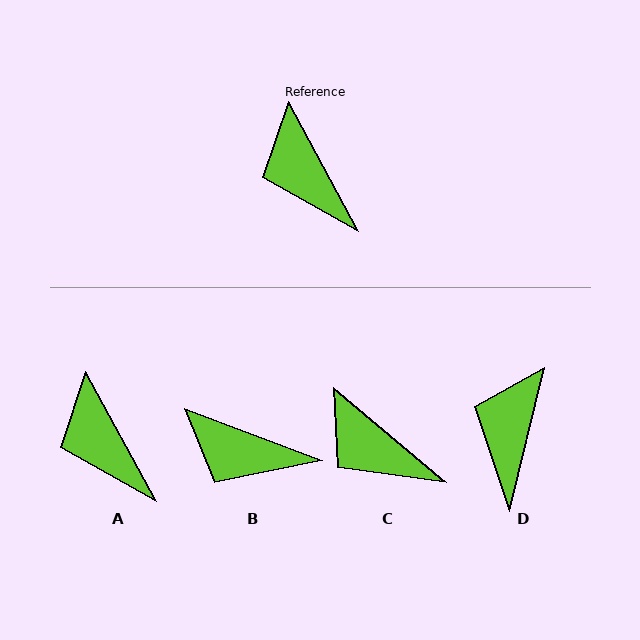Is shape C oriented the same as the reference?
No, it is off by about 21 degrees.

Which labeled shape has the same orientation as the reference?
A.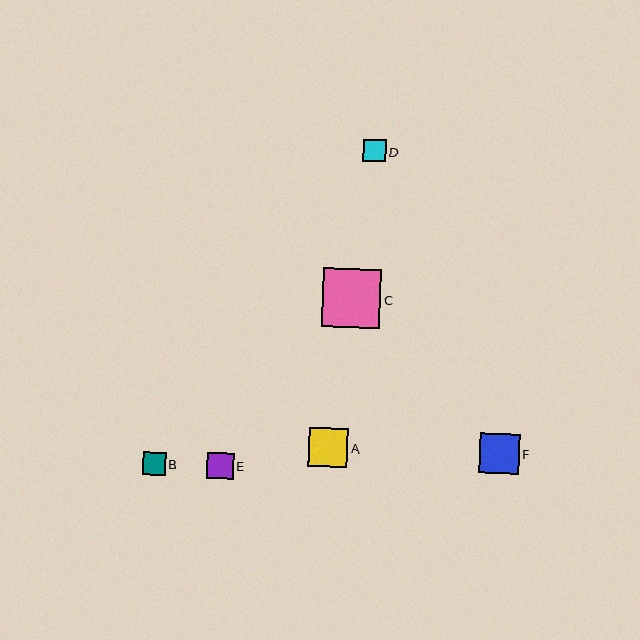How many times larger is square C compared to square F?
Square C is approximately 1.5 times the size of square F.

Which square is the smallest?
Square D is the smallest with a size of approximately 23 pixels.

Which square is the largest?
Square C is the largest with a size of approximately 58 pixels.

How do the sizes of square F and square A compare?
Square F and square A are approximately the same size.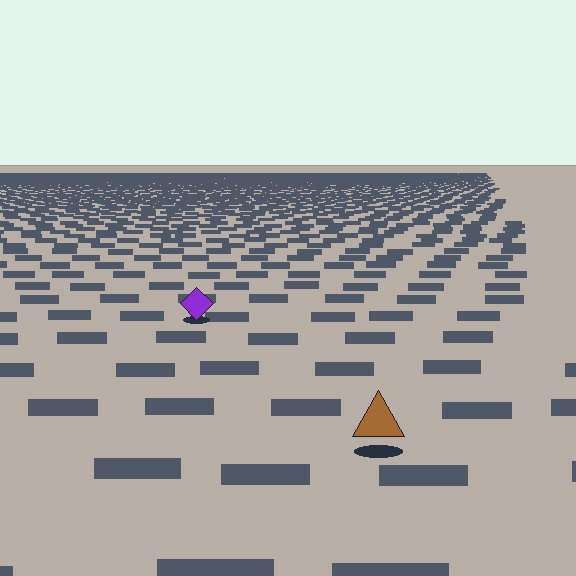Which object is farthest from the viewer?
The purple diamond is farthest from the viewer. It appears smaller and the ground texture around it is denser.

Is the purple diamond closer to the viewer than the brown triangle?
No. The brown triangle is closer — you can tell from the texture gradient: the ground texture is coarser near it.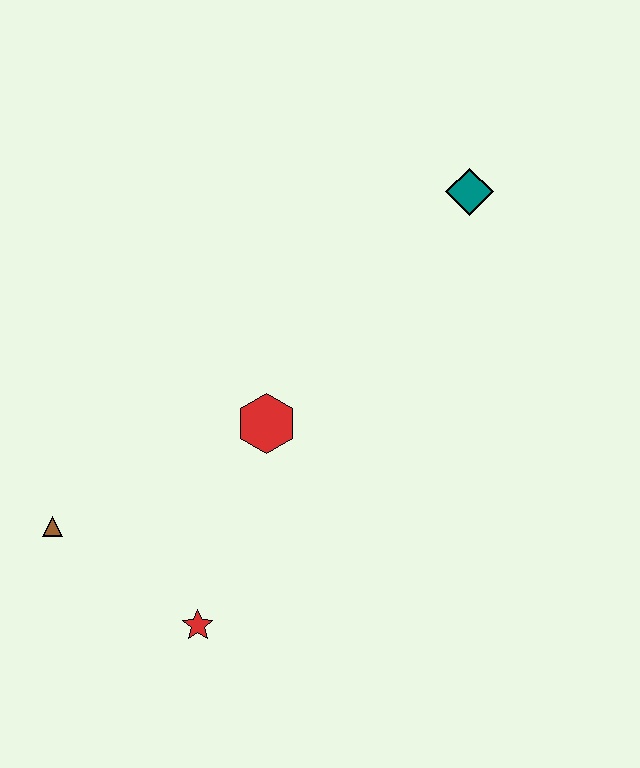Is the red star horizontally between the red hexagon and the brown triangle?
Yes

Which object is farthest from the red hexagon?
The teal diamond is farthest from the red hexagon.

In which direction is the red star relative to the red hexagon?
The red star is below the red hexagon.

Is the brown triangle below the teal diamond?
Yes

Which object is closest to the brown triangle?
The red star is closest to the brown triangle.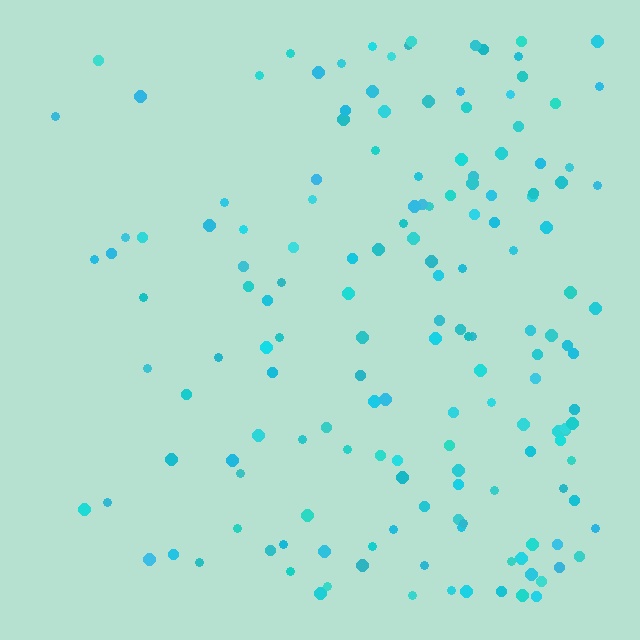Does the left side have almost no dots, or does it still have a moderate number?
Still a moderate number, just noticeably fewer than the right.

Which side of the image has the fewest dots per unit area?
The left.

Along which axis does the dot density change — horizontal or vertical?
Horizontal.